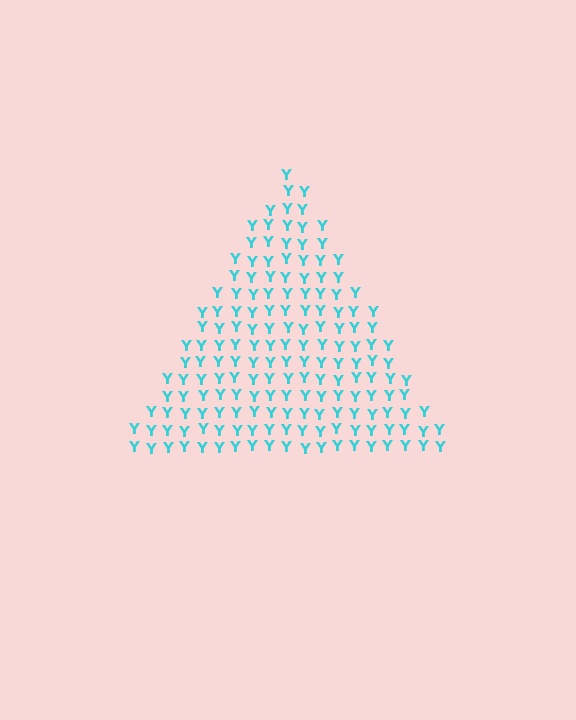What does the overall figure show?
The overall figure shows a triangle.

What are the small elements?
The small elements are letter Y's.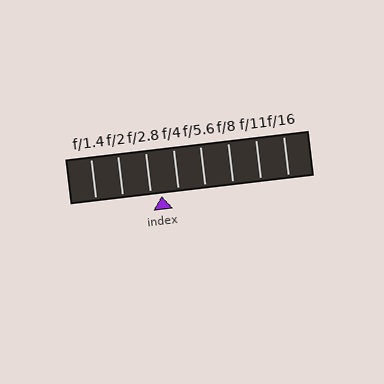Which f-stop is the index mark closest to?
The index mark is closest to f/2.8.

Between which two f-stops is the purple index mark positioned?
The index mark is between f/2.8 and f/4.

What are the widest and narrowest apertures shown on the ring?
The widest aperture shown is f/1.4 and the narrowest is f/16.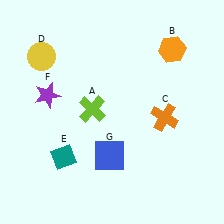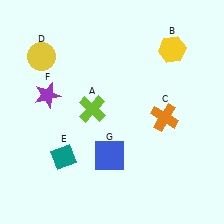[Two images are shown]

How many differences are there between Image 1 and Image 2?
There is 1 difference between the two images.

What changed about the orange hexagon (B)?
In Image 1, B is orange. In Image 2, it changed to yellow.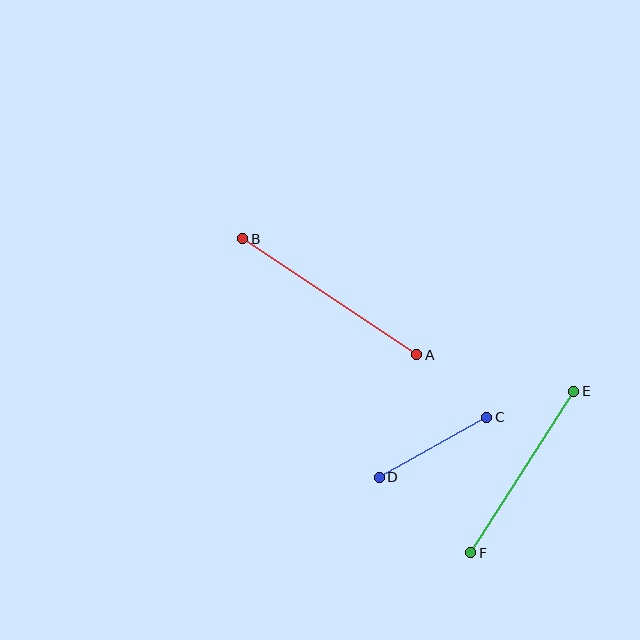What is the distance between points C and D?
The distance is approximately 123 pixels.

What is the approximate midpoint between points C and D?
The midpoint is at approximately (433, 447) pixels.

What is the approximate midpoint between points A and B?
The midpoint is at approximately (330, 297) pixels.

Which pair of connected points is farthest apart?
Points A and B are farthest apart.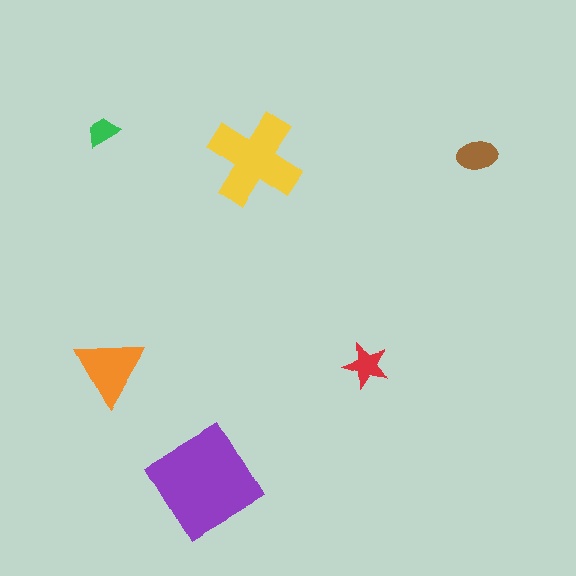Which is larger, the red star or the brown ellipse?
The brown ellipse.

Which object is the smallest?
The green trapezoid.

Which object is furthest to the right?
The brown ellipse is rightmost.